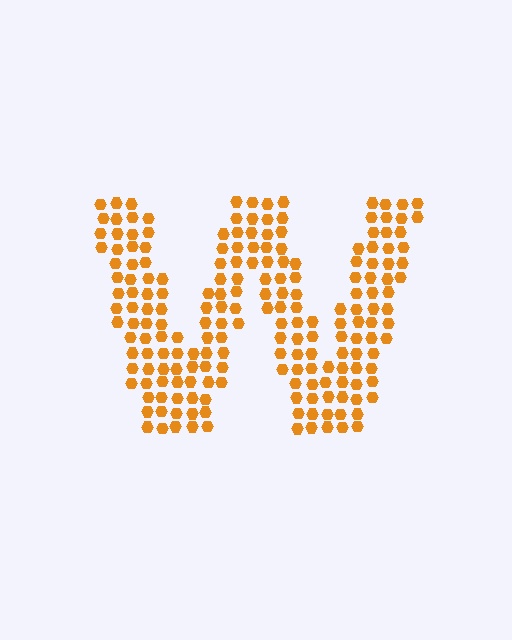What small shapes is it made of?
It is made of small hexagons.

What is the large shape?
The large shape is the letter W.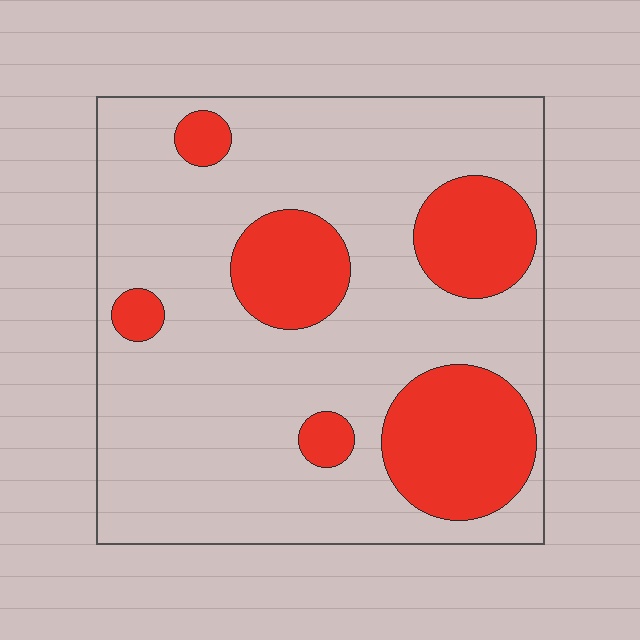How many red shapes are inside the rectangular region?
6.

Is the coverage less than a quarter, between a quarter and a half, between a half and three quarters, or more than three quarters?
Less than a quarter.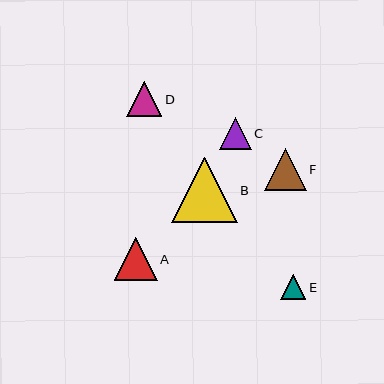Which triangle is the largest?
Triangle B is the largest with a size of approximately 65 pixels.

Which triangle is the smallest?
Triangle E is the smallest with a size of approximately 25 pixels.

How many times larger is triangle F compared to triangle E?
Triangle F is approximately 1.7 times the size of triangle E.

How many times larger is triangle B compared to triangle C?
Triangle B is approximately 2.0 times the size of triangle C.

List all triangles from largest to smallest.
From largest to smallest: B, A, F, D, C, E.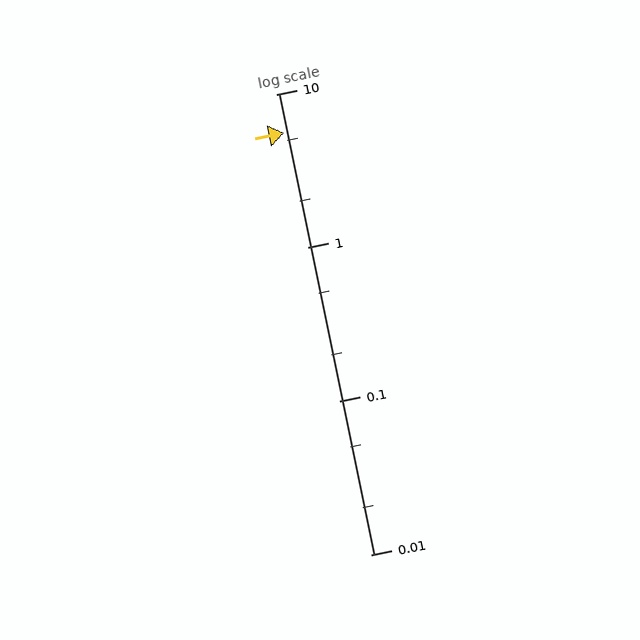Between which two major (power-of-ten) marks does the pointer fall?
The pointer is between 1 and 10.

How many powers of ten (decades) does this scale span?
The scale spans 3 decades, from 0.01 to 10.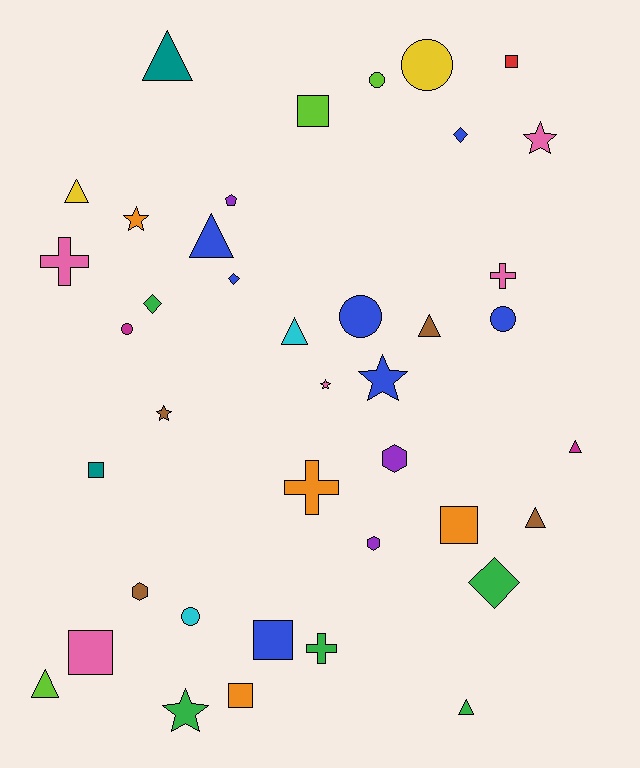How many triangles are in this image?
There are 9 triangles.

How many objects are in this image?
There are 40 objects.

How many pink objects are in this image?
There are 5 pink objects.